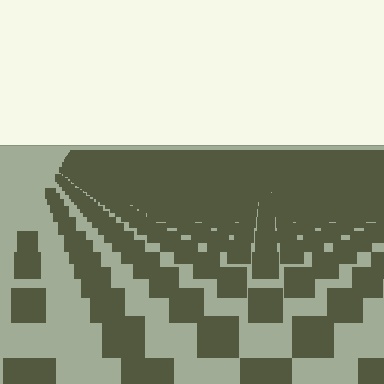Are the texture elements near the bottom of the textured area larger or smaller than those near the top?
Larger. Near the bottom, elements are closer to the viewer and appear at a bigger on-screen size.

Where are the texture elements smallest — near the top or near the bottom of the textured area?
Near the top.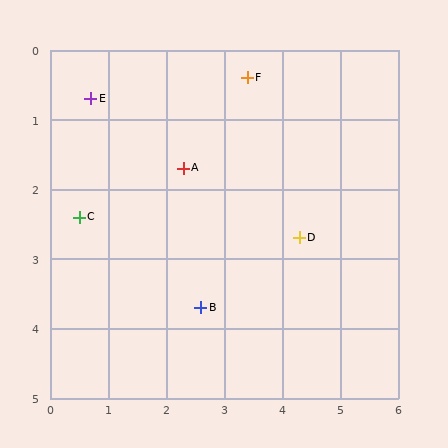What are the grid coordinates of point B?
Point B is at approximately (2.6, 3.7).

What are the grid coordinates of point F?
Point F is at approximately (3.4, 0.4).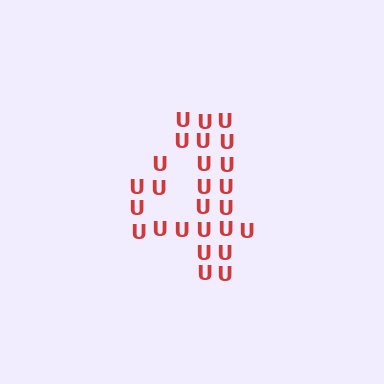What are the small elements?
The small elements are letter U's.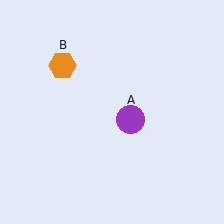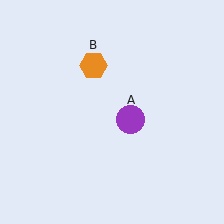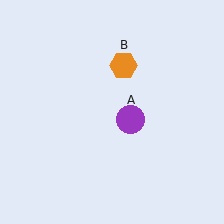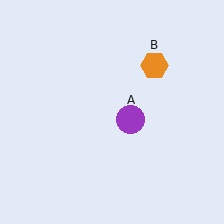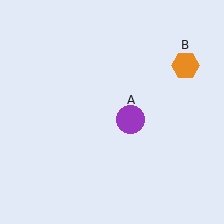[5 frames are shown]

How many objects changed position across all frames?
1 object changed position: orange hexagon (object B).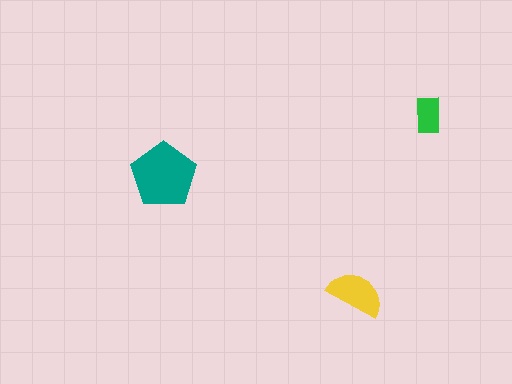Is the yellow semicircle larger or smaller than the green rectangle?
Larger.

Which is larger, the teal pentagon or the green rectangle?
The teal pentagon.